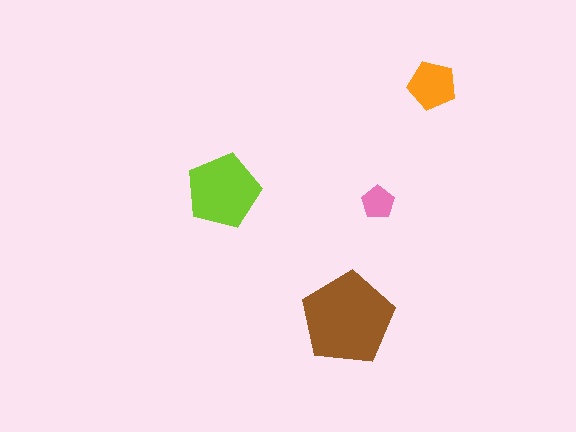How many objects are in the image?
There are 4 objects in the image.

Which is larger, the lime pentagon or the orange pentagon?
The lime one.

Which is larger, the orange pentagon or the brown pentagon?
The brown one.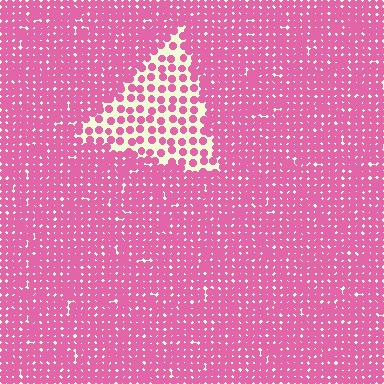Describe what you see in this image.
The image contains small pink elements arranged at two different densities. A triangle-shaped region is visible where the elements are less densely packed than the surrounding area.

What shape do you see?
I see a triangle.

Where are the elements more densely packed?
The elements are more densely packed outside the triangle boundary.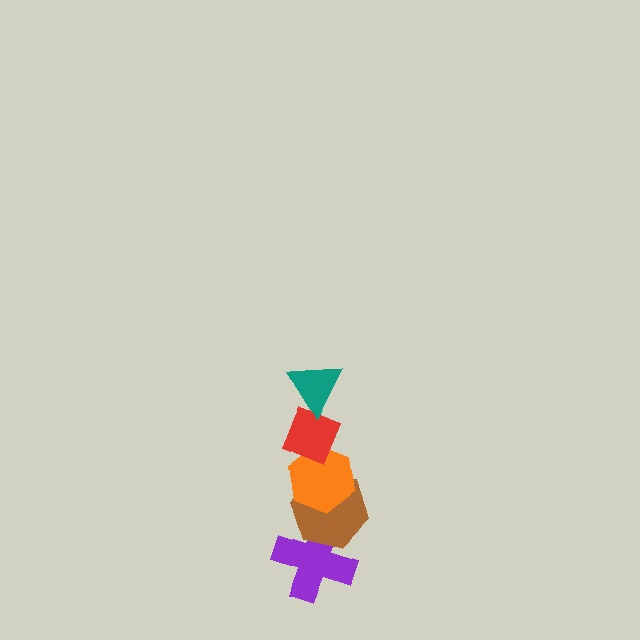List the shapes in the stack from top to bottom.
From top to bottom: the teal triangle, the red diamond, the orange hexagon, the brown hexagon, the purple cross.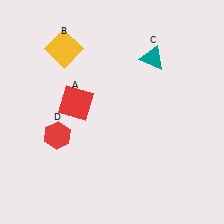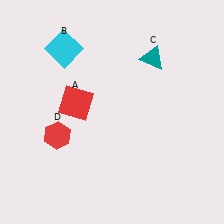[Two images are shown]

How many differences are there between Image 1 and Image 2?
There is 1 difference between the two images.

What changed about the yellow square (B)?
In Image 1, B is yellow. In Image 2, it changed to cyan.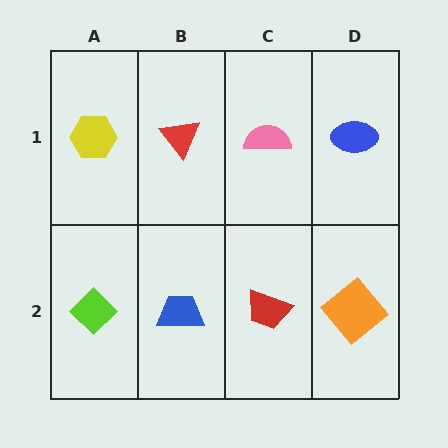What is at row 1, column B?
A red triangle.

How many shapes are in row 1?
4 shapes.